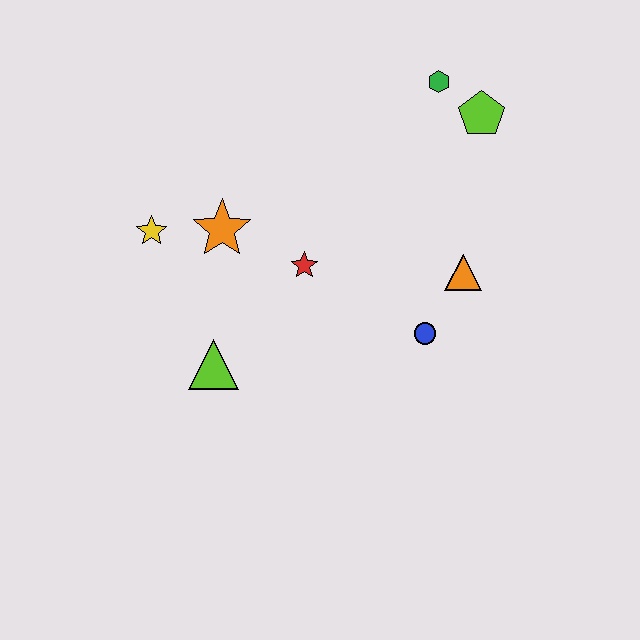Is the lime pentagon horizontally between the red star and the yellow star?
No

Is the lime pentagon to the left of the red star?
No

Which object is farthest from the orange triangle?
The yellow star is farthest from the orange triangle.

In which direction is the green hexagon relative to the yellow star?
The green hexagon is to the right of the yellow star.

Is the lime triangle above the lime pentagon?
No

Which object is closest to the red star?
The orange star is closest to the red star.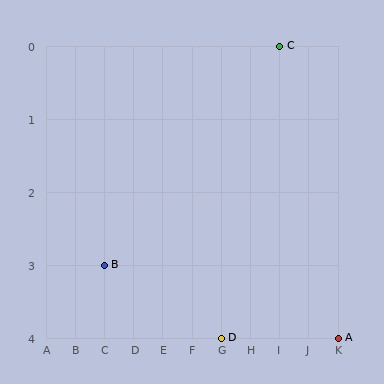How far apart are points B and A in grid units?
Points B and A are 8 columns and 1 row apart (about 8.1 grid units diagonally).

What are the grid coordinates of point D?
Point D is at grid coordinates (G, 4).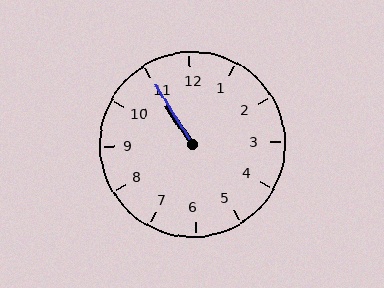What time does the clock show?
10:55.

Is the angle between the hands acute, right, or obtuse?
It is acute.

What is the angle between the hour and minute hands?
Approximately 2 degrees.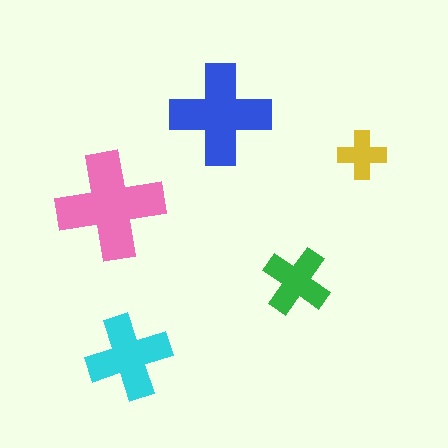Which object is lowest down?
The cyan cross is bottommost.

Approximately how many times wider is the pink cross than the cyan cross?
About 1.5 times wider.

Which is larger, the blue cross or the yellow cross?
The blue one.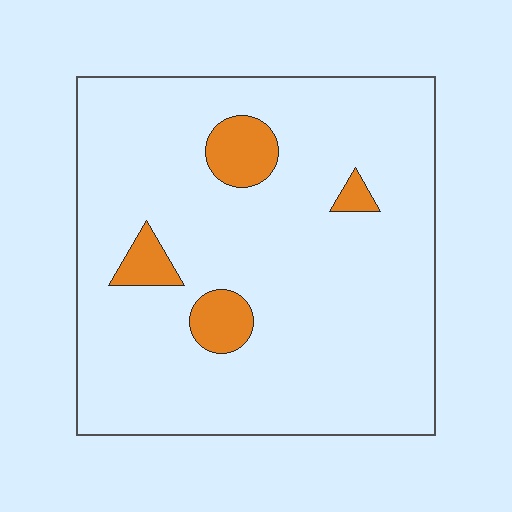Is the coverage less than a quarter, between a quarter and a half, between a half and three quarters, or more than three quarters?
Less than a quarter.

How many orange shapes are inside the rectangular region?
4.